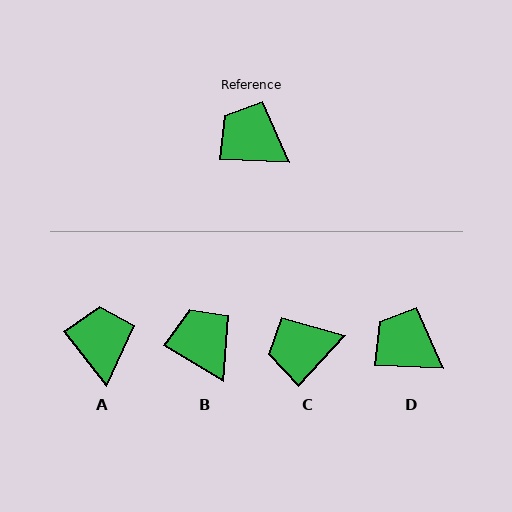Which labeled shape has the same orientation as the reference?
D.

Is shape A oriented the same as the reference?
No, it is off by about 49 degrees.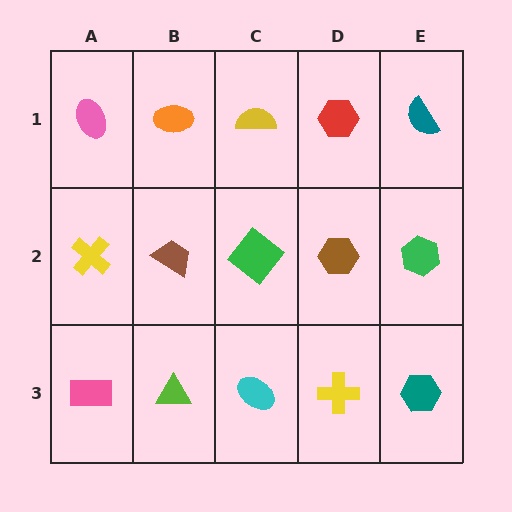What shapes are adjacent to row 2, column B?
An orange ellipse (row 1, column B), a lime triangle (row 3, column B), a yellow cross (row 2, column A), a green diamond (row 2, column C).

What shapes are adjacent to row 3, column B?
A brown trapezoid (row 2, column B), a pink rectangle (row 3, column A), a cyan ellipse (row 3, column C).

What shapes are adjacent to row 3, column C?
A green diamond (row 2, column C), a lime triangle (row 3, column B), a yellow cross (row 3, column D).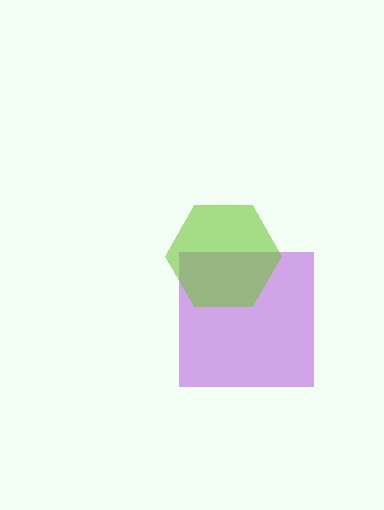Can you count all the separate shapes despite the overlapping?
Yes, there are 2 separate shapes.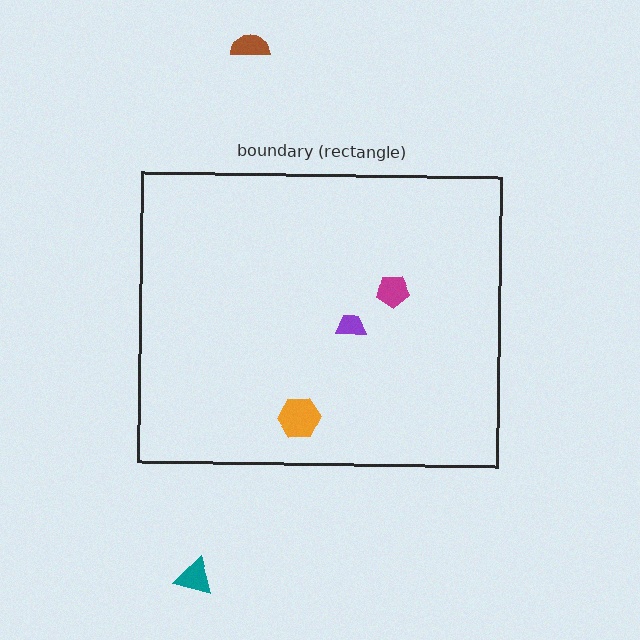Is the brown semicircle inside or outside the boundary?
Outside.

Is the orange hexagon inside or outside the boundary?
Inside.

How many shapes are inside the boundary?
3 inside, 2 outside.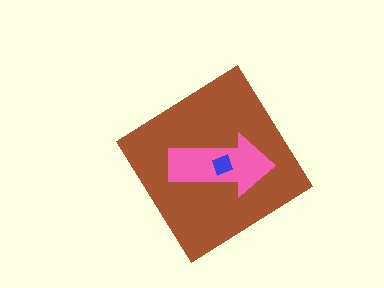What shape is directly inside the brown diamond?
The pink arrow.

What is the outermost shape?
The brown diamond.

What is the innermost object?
The blue square.